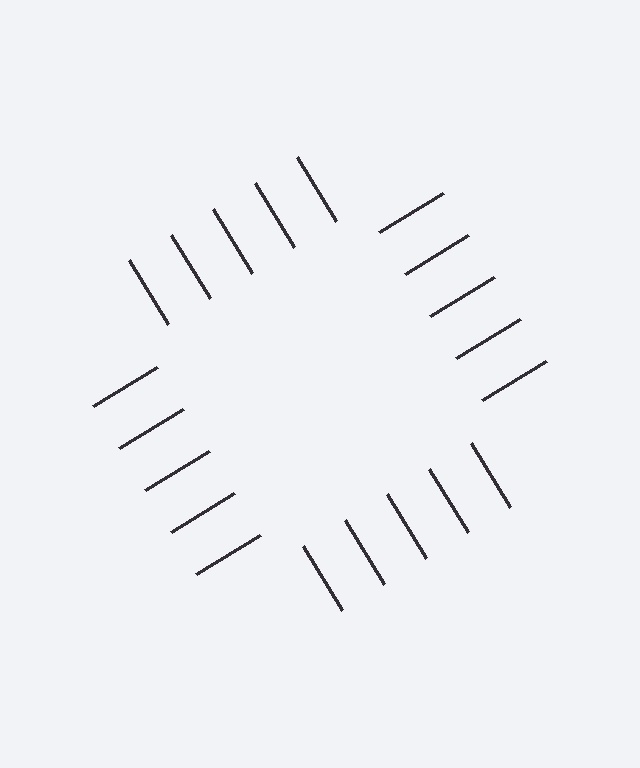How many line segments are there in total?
20 — 5 along each of the 4 edges.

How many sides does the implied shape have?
4 sides — the line-ends trace a square.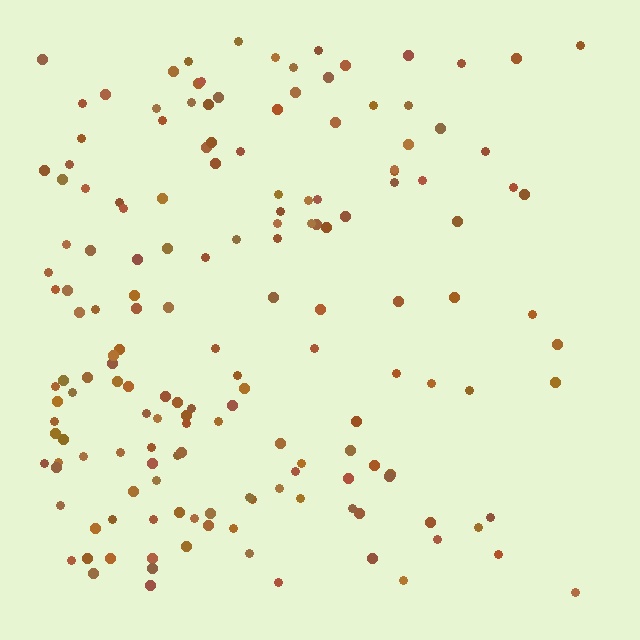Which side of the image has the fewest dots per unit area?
The right.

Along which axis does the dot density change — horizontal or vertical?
Horizontal.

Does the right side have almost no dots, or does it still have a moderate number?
Still a moderate number, just noticeably fewer than the left.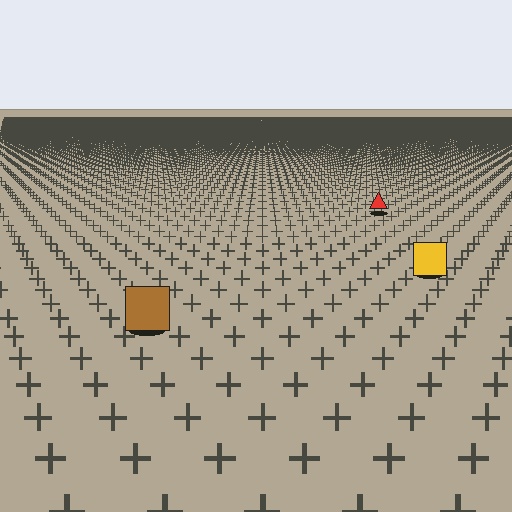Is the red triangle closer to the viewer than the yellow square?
No. The yellow square is closer — you can tell from the texture gradient: the ground texture is coarser near it.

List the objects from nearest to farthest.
From nearest to farthest: the brown square, the yellow square, the red triangle.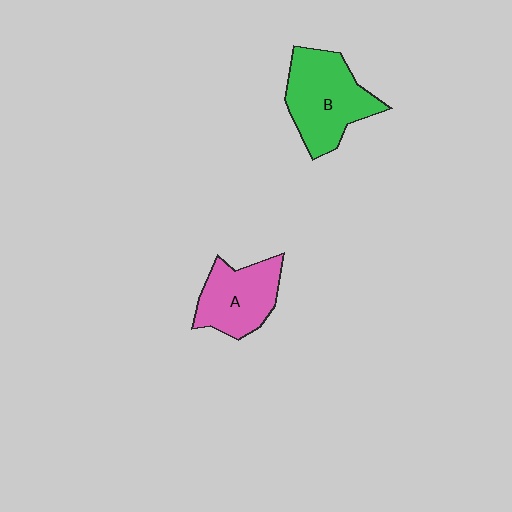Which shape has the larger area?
Shape B (green).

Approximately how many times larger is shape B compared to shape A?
Approximately 1.3 times.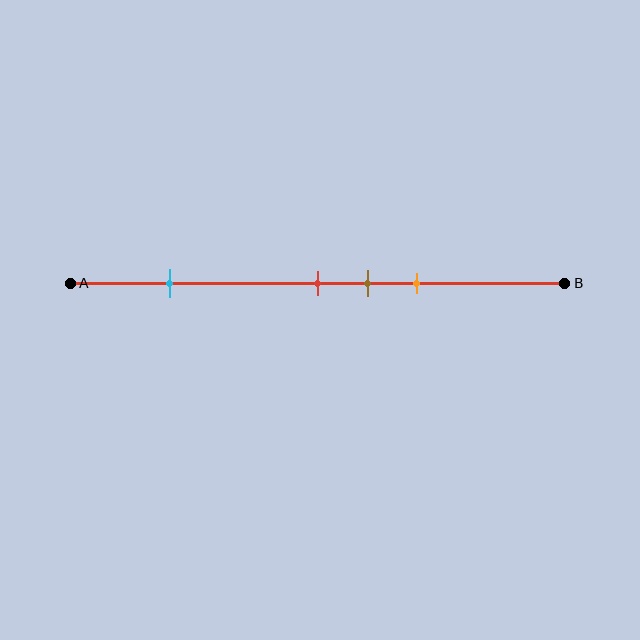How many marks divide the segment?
There are 4 marks dividing the segment.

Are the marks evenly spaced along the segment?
No, the marks are not evenly spaced.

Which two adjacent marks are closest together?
The red and brown marks are the closest adjacent pair.